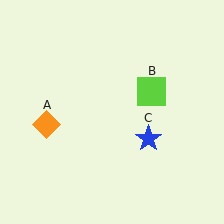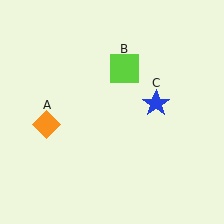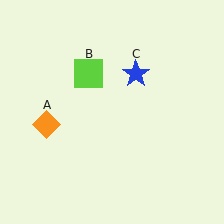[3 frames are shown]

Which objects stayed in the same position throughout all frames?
Orange diamond (object A) remained stationary.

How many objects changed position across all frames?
2 objects changed position: lime square (object B), blue star (object C).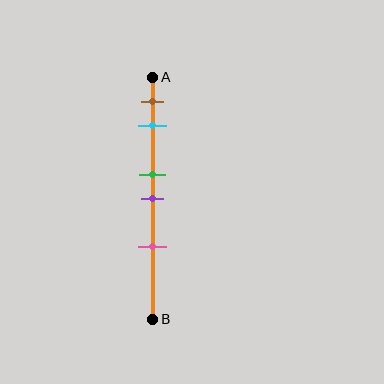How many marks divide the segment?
There are 5 marks dividing the segment.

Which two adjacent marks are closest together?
The green and purple marks are the closest adjacent pair.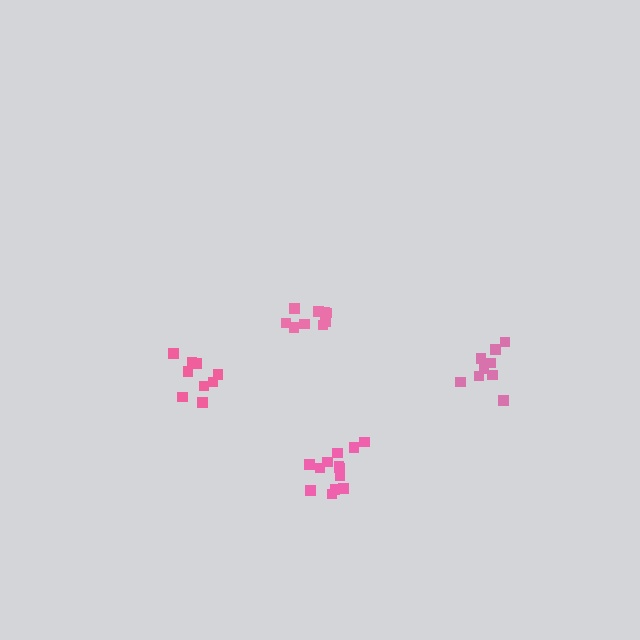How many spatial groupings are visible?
There are 4 spatial groupings.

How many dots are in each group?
Group 1: 9 dots, Group 2: 13 dots, Group 3: 10 dots, Group 4: 9 dots (41 total).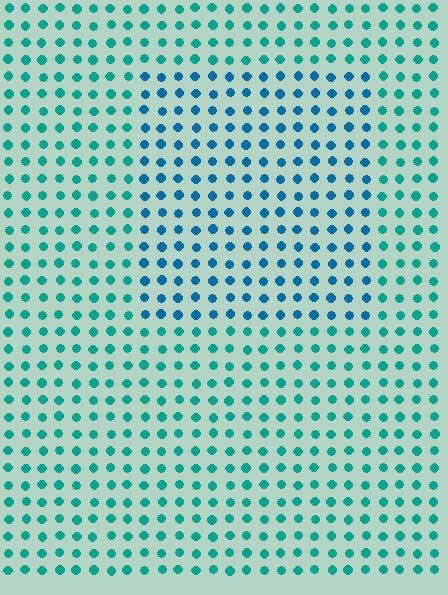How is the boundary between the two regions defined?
The boundary is defined purely by a slight shift in hue (about 29 degrees). Spacing, size, and orientation are identical on both sides.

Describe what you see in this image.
The image is filled with small teal elements in a uniform arrangement. A rectangle-shaped region is visible where the elements are tinted to a slightly different hue, forming a subtle color boundary.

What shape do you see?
I see a rectangle.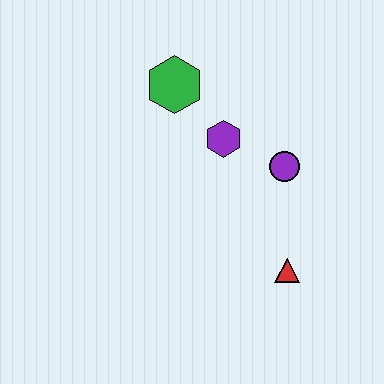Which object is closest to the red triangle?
The purple circle is closest to the red triangle.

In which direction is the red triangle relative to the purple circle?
The red triangle is below the purple circle.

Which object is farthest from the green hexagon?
The red triangle is farthest from the green hexagon.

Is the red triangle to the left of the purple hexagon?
No